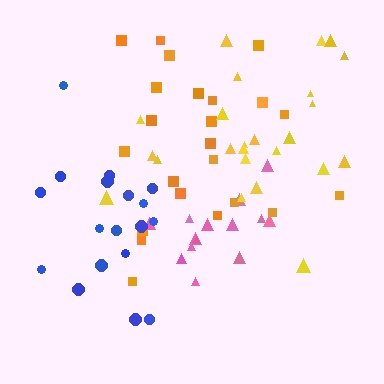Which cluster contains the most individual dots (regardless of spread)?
Yellow (24).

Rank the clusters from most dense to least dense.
pink, blue, yellow, orange.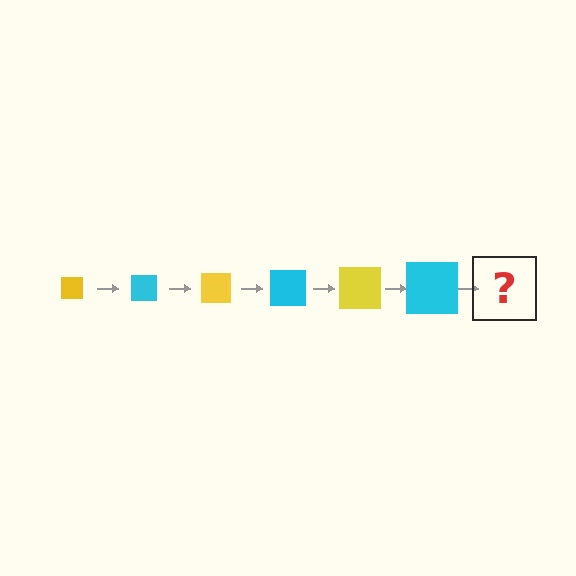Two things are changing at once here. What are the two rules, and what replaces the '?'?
The two rules are that the square grows larger each step and the color cycles through yellow and cyan. The '?' should be a yellow square, larger than the previous one.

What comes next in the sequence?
The next element should be a yellow square, larger than the previous one.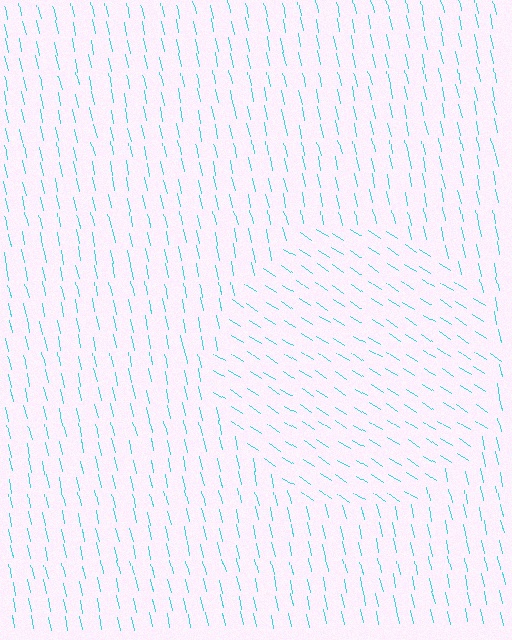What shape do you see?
I see a circle.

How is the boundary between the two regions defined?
The boundary is defined purely by a change in line orientation (approximately 45 degrees difference). All lines are the same color and thickness.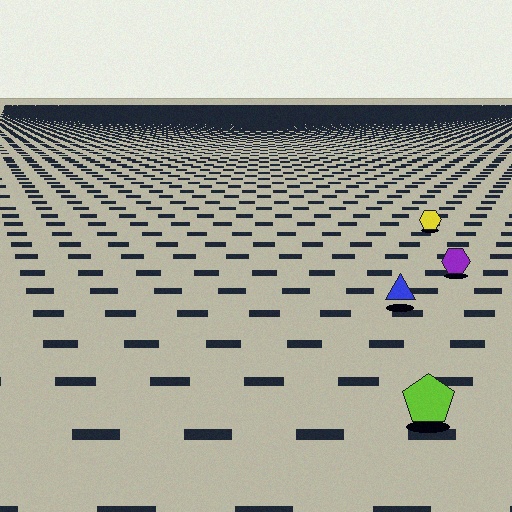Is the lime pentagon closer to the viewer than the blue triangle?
Yes. The lime pentagon is closer — you can tell from the texture gradient: the ground texture is coarser near it.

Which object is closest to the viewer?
The lime pentagon is closest. The texture marks near it are larger and more spread out.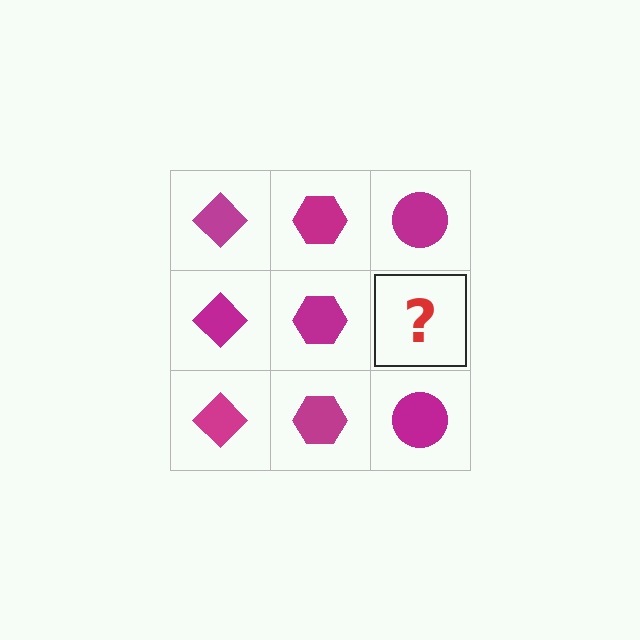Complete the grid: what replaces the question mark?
The question mark should be replaced with a magenta circle.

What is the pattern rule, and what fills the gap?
The rule is that each column has a consistent shape. The gap should be filled with a magenta circle.